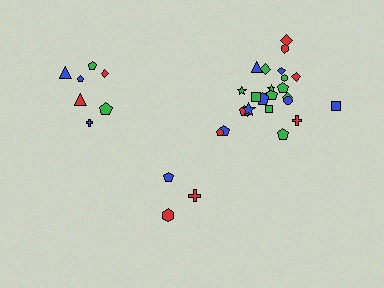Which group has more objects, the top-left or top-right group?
The top-right group.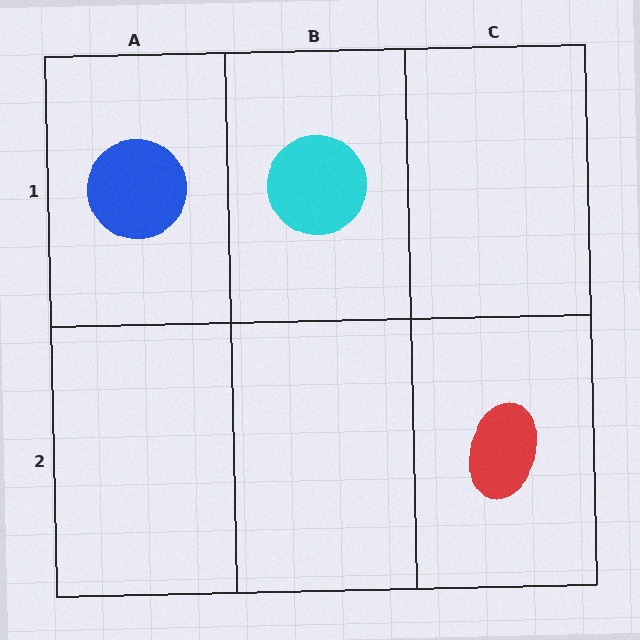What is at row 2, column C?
A red ellipse.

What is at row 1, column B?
A cyan circle.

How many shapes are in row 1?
2 shapes.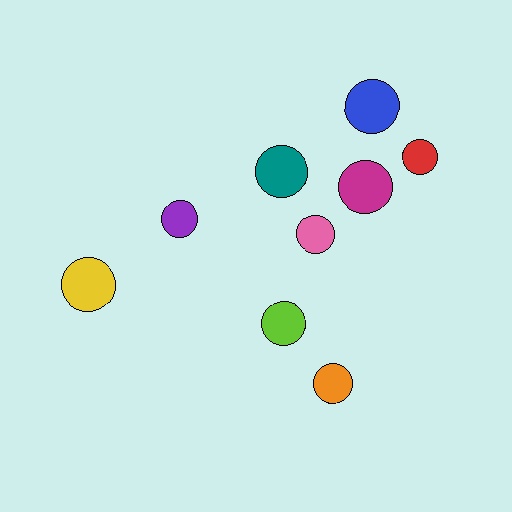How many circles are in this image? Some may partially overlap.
There are 9 circles.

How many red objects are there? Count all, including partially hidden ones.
There is 1 red object.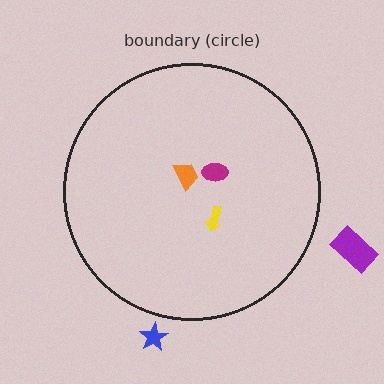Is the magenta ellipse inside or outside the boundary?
Inside.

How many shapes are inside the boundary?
3 inside, 2 outside.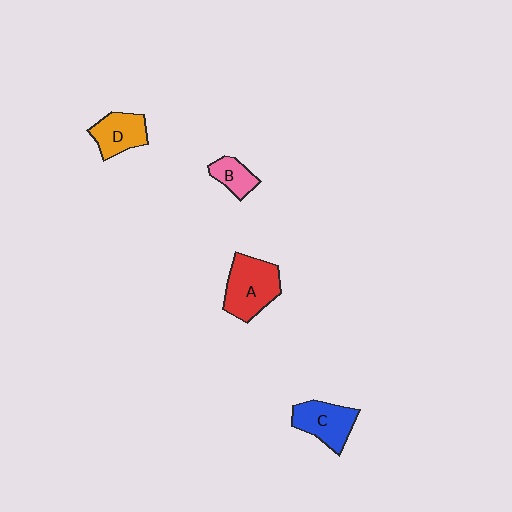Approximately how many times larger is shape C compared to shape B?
Approximately 1.7 times.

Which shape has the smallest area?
Shape B (pink).